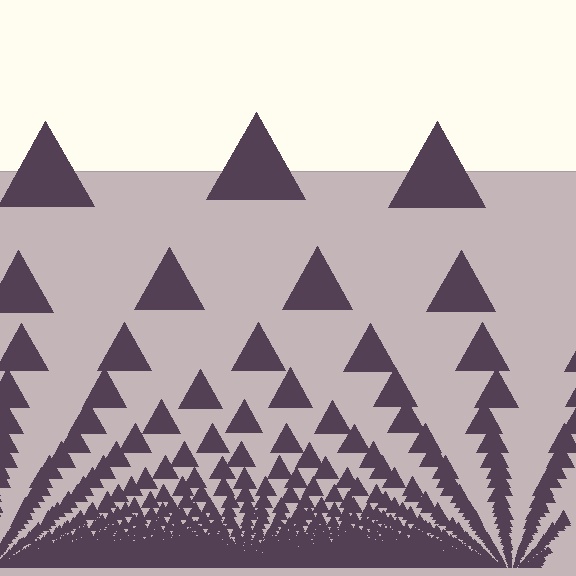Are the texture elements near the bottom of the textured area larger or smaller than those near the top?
Smaller. The gradient is inverted — elements near the bottom are smaller and denser.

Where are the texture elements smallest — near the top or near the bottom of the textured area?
Near the bottom.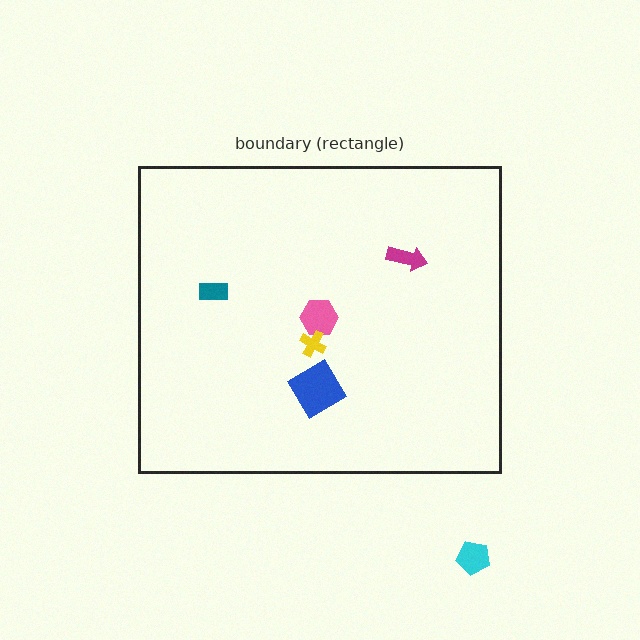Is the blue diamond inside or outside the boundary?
Inside.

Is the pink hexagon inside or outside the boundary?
Inside.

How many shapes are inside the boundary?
5 inside, 1 outside.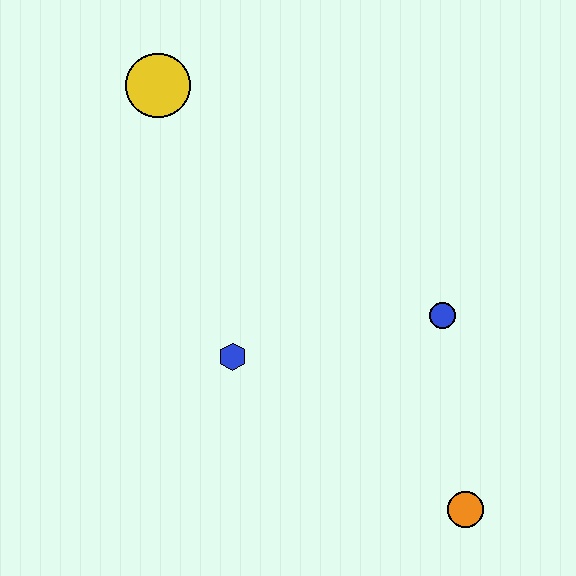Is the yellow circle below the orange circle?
No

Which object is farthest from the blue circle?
The yellow circle is farthest from the blue circle.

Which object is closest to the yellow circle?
The blue hexagon is closest to the yellow circle.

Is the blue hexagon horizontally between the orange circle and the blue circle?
No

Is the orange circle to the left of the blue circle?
No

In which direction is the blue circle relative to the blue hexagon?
The blue circle is to the right of the blue hexagon.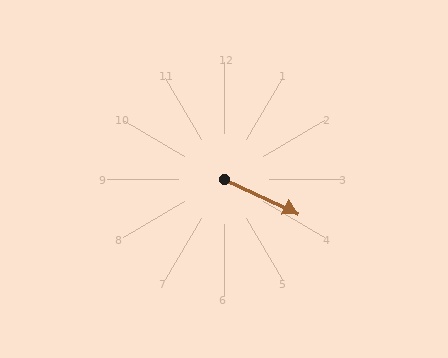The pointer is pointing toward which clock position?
Roughly 4 o'clock.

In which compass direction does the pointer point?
Southeast.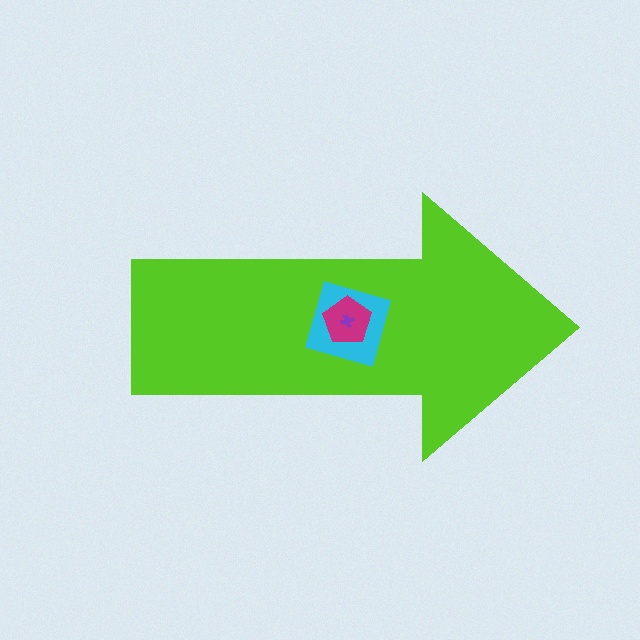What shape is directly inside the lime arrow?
The cyan square.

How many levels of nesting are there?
4.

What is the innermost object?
The purple cross.